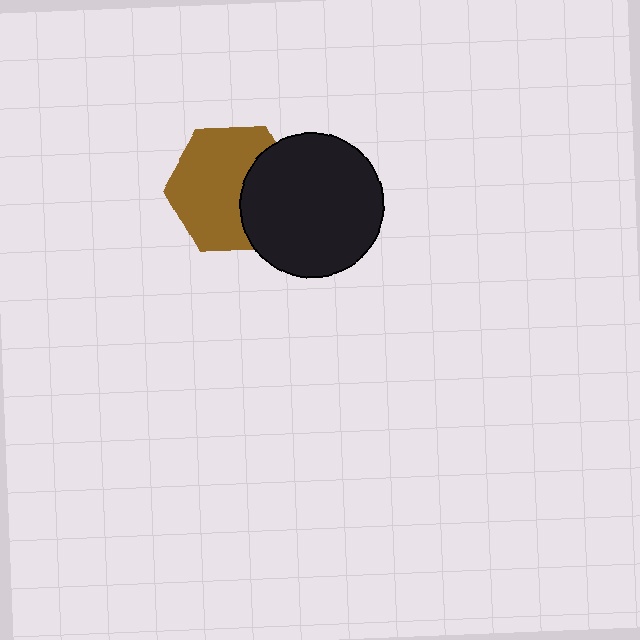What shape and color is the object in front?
The object in front is a black circle.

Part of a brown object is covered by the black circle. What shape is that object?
It is a hexagon.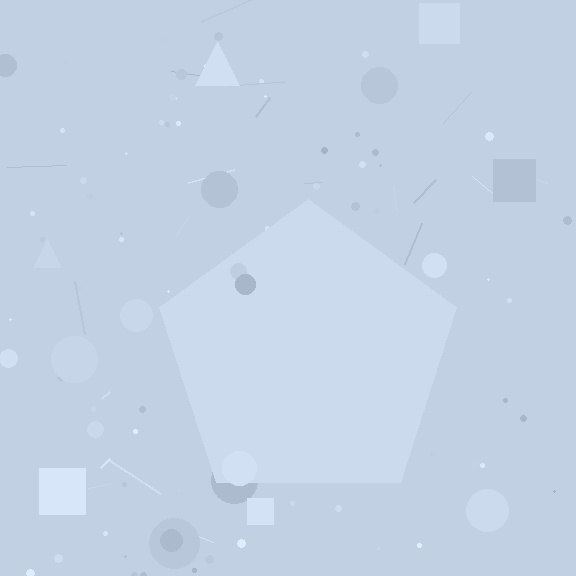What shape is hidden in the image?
A pentagon is hidden in the image.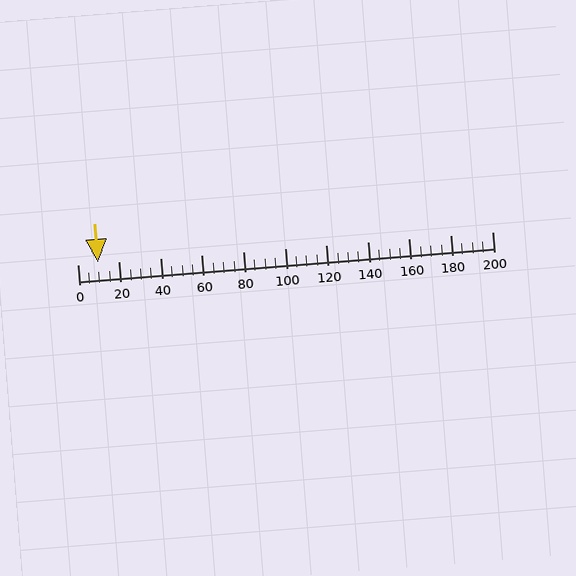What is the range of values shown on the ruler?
The ruler shows values from 0 to 200.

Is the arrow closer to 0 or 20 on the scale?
The arrow is closer to 20.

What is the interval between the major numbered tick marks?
The major tick marks are spaced 20 units apart.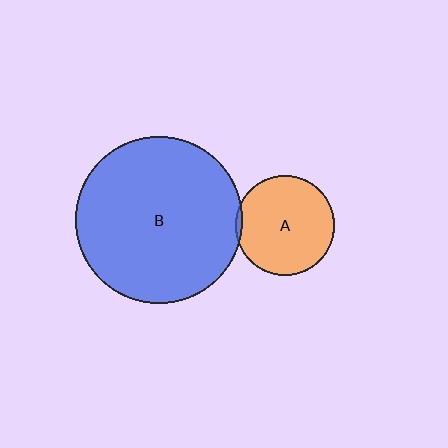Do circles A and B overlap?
Yes.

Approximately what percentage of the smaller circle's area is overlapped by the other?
Approximately 5%.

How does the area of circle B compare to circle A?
Approximately 2.8 times.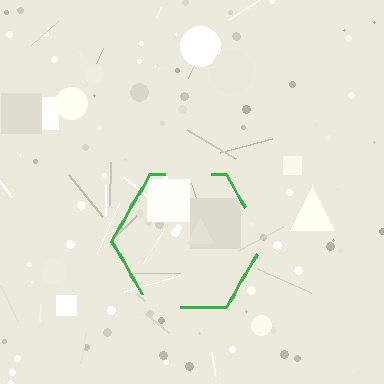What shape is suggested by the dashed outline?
The dashed outline suggests a hexagon.